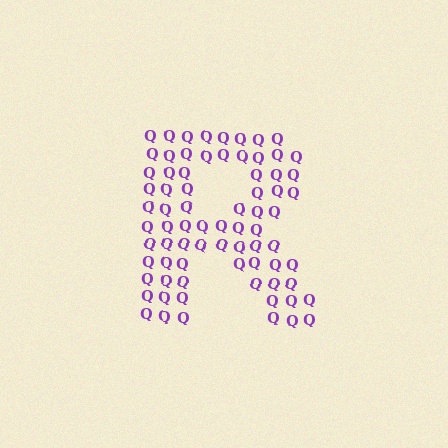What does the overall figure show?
The overall figure shows the letter R.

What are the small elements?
The small elements are letter Q's.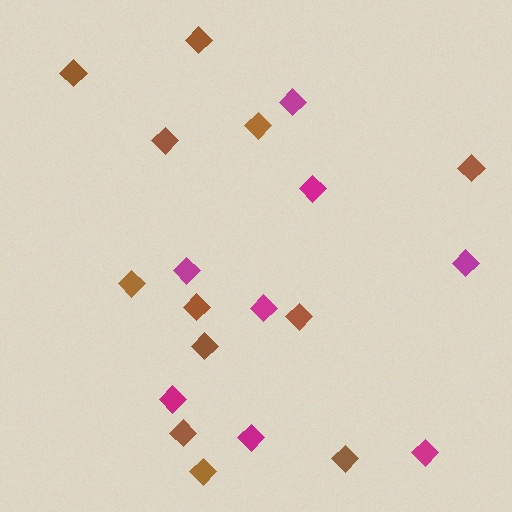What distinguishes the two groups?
There are 2 groups: one group of magenta diamonds (8) and one group of brown diamonds (12).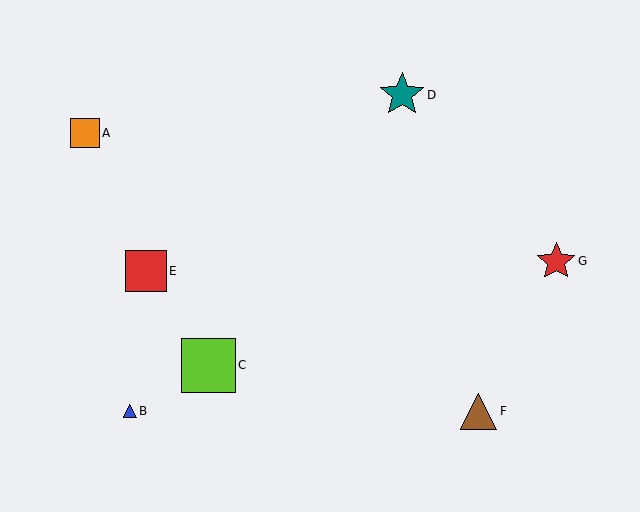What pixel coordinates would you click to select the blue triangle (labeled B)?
Click at (130, 411) to select the blue triangle B.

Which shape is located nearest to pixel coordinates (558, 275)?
The red star (labeled G) at (556, 261) is nearest to that location.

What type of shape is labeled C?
Shape C is a lime square.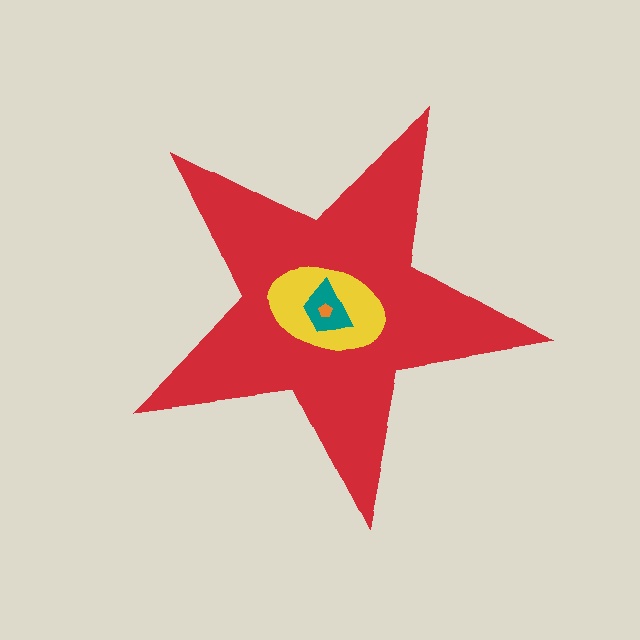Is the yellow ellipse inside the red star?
Yes.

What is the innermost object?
The orange pentagon.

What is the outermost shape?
The red star.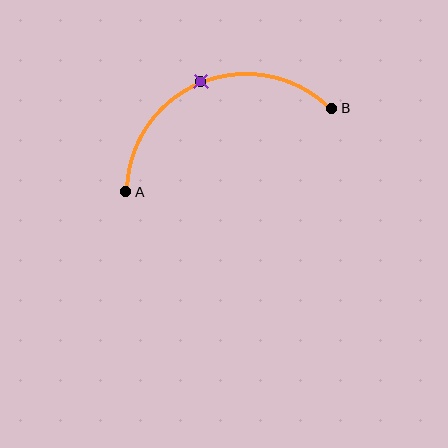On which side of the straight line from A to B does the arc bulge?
The arc bulges above the straight line connecting A and B.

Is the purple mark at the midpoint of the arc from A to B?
Yes. The purple mark lies on the arc at equal arc-length from both A and B — it is the arc midpoint.